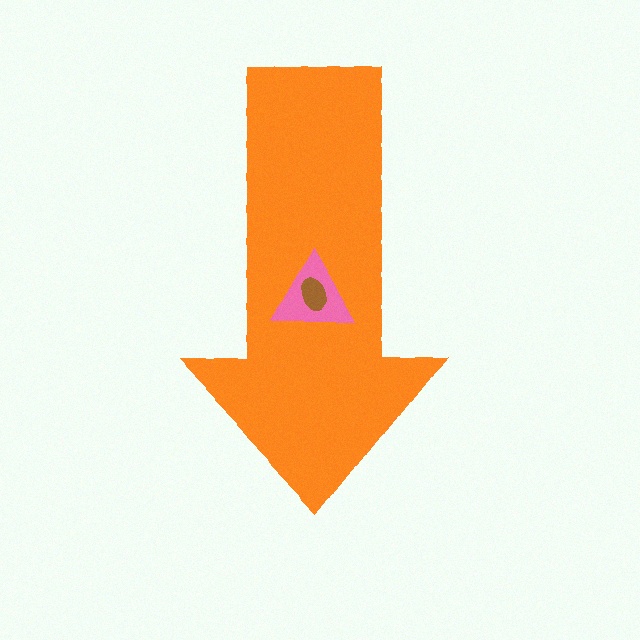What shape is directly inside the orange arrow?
The pink triangle.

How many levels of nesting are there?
3.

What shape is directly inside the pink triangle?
The brown ellipse.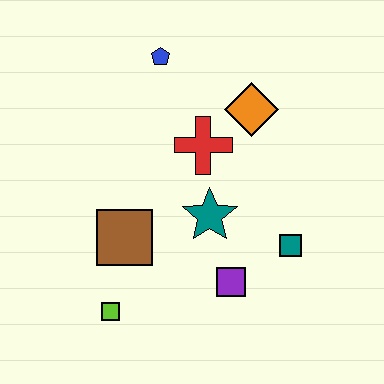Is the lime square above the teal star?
No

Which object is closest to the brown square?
The lime square is closest to the brown square.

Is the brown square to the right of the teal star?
No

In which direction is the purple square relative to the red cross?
The purple square is below the red cross.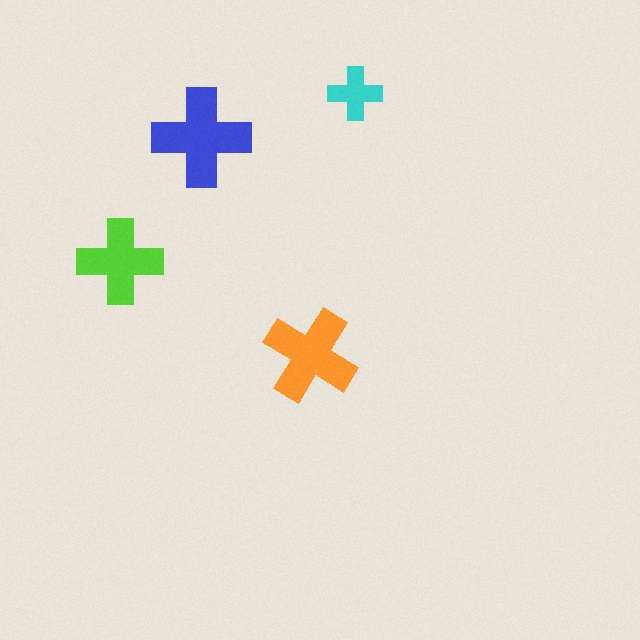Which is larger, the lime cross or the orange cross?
The orange one.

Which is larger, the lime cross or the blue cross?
The blue one.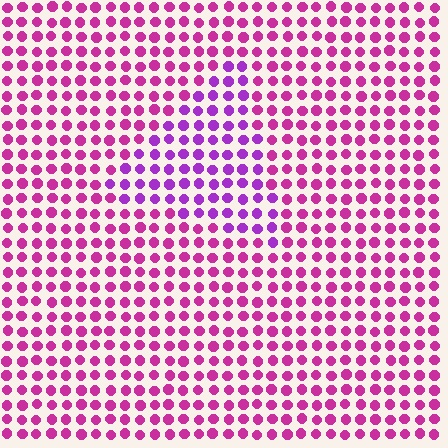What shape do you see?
I see a triangle.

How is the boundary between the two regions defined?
The boundary is defined purely by a slight shift in hue (about 31 degrees). Spacing, size, and orientation are identical on both sides.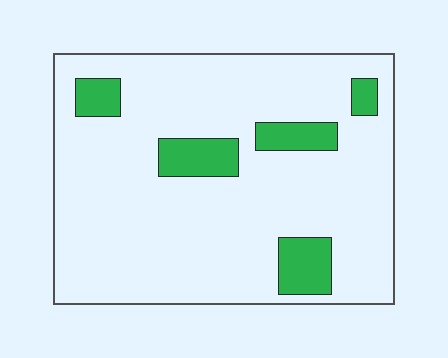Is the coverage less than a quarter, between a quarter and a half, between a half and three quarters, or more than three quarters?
Less than a quarter.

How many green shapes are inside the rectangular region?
5.